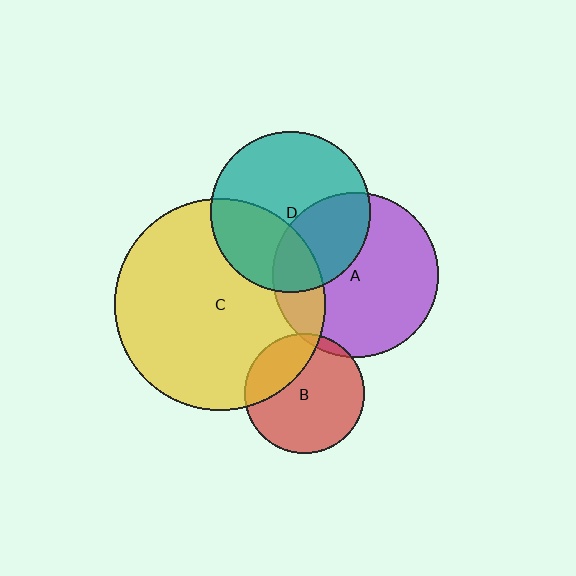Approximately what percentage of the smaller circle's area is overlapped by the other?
Approximately 35%.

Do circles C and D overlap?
Yes.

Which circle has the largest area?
Circle C (yellow).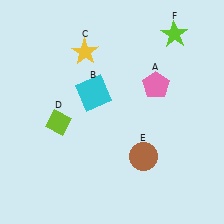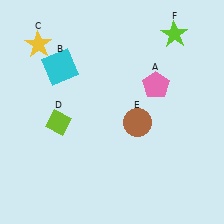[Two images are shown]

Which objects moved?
The objects that moved are: the cyan square (B), the yellow star (C), the brown circle (E).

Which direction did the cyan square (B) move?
The cyan square (B) moved left.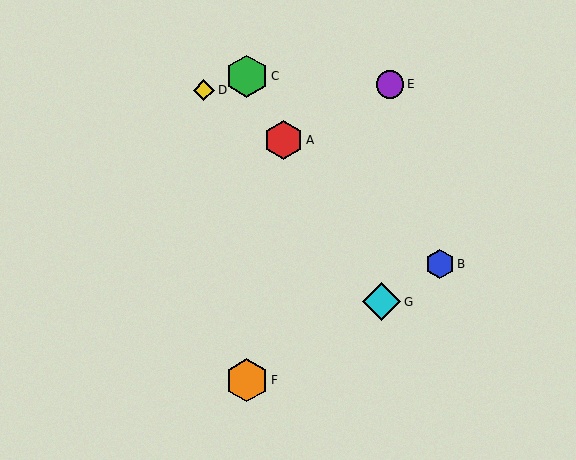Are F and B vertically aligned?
No, F is at x≈247 and B is at x≈440.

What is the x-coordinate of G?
Object G is at x≈382.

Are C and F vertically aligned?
Yes, both are at x≈247.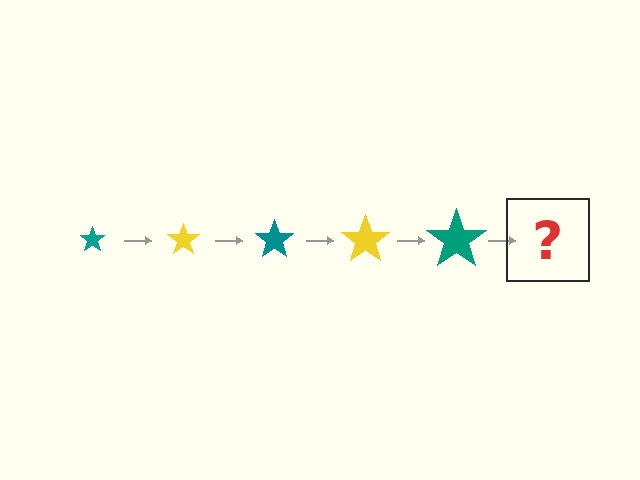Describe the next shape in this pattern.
It should be a yellow star, larger than the previous one.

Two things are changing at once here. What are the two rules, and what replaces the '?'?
The two rules are that the star grows larger each step and the color cycles through teal and yellow. The '?' should be a yellow star, larger than the previous one.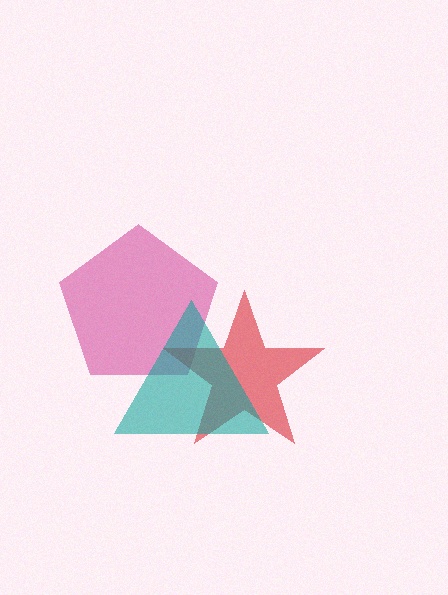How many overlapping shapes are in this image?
There are 3 overlapping shapes in the image.